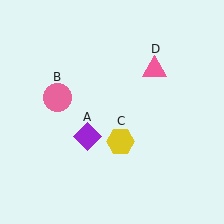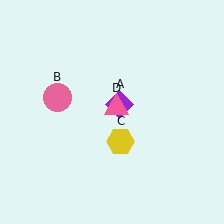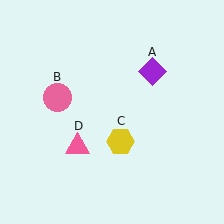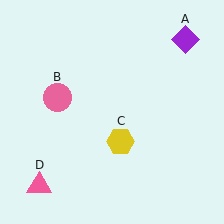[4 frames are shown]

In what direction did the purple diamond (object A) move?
The purple diamond (object A) moved up and to the right.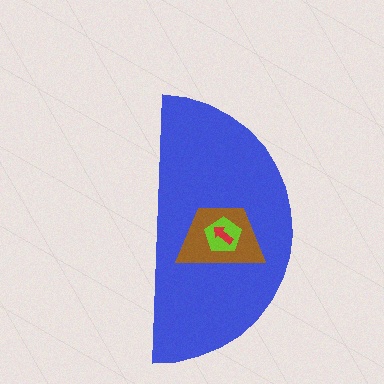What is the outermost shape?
The blue semicircle.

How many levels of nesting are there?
4.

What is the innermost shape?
The red arrow.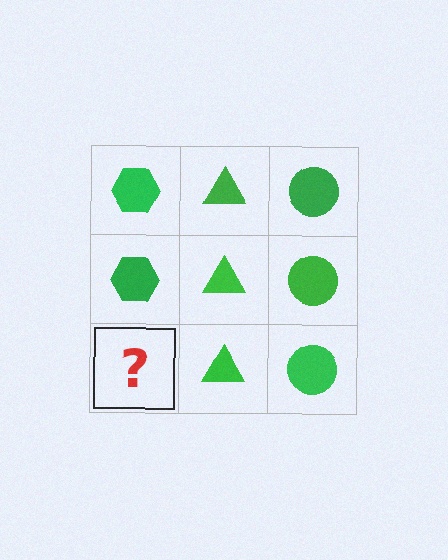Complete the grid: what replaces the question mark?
The question mark should be replaced with a green hexagon.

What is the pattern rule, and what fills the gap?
The rule is that each column has a consistent shape. The gap should be filled with a green hexagon.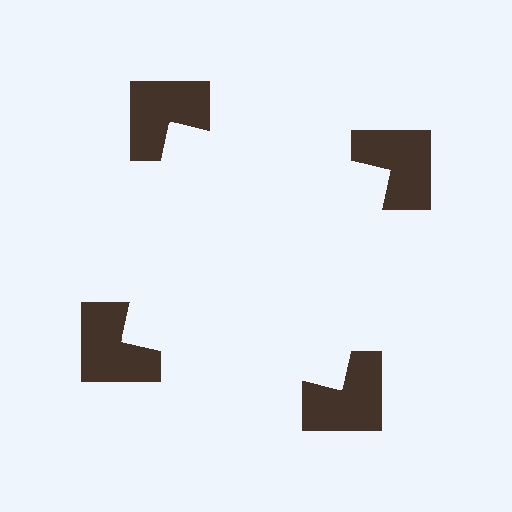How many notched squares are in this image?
There are 4 — one at each vertex of the illusory square.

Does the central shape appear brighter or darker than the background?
It typically appears slightly brighter than the background, even though no actual brightness change is drawn.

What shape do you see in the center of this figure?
An illusory square — its edges are inferred from the aligned wedge cuts in the notched squares, not physically drawn.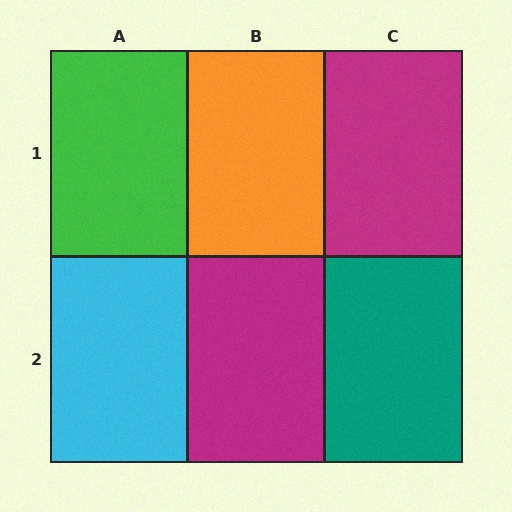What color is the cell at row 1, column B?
Orange.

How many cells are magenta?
2 cells are magenta.